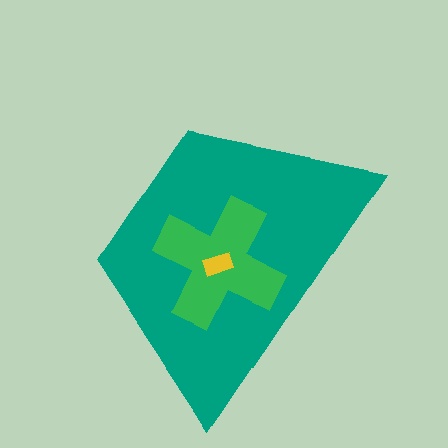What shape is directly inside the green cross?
The yellow rectangle.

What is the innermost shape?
The yellow rectangle.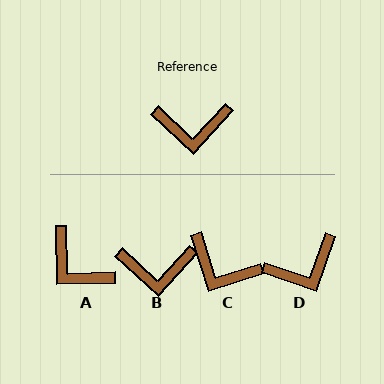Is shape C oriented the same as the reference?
No, it is off by about 30 degrees.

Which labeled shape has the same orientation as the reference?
B.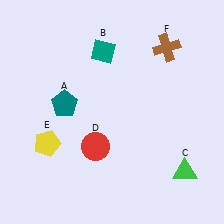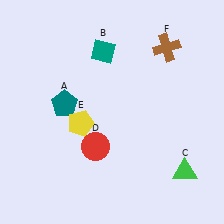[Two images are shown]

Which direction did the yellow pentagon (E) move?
The yellow pentagon (E) moved right.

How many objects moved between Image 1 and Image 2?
1 object moved between the two images.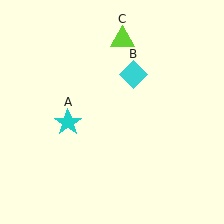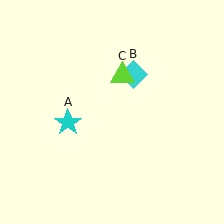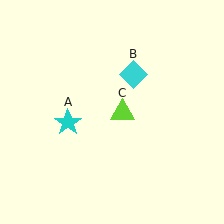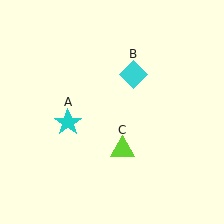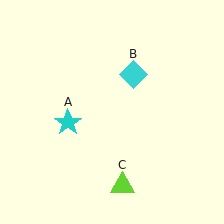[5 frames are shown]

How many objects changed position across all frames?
1 object changed position: lime triangle (object C).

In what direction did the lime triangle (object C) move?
The lime triangle (object C) moved down.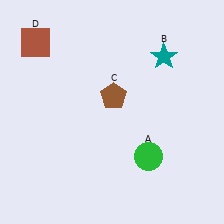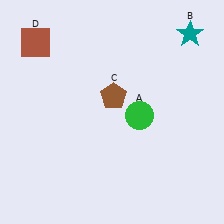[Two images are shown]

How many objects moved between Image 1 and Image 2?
2 objects moved between the two images.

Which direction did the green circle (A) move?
The green circle (A) moved up.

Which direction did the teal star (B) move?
The teal star (B) moved right.